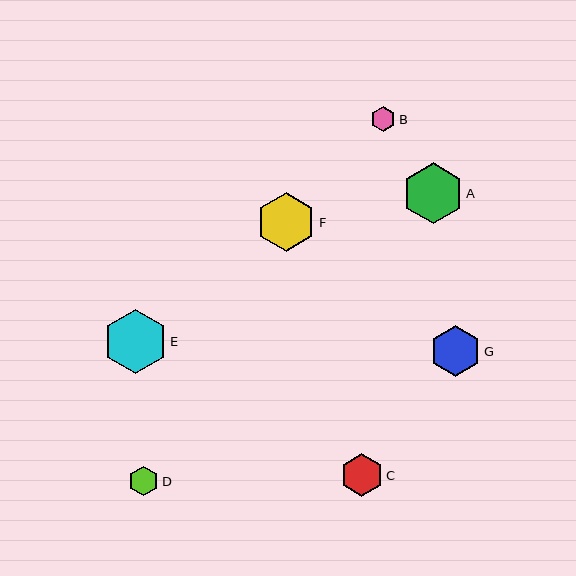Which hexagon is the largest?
Hexagon E is the largest with a size of approximately 64 pixels.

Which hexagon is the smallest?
Hexagon B is the smallest with a size of approximately 25 pixels.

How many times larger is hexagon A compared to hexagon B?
Hexagon A is approximately 2.4 times the size of hexagon B.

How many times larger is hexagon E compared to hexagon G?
Hexagon E is approximately 1.3 times the size of hexagon G.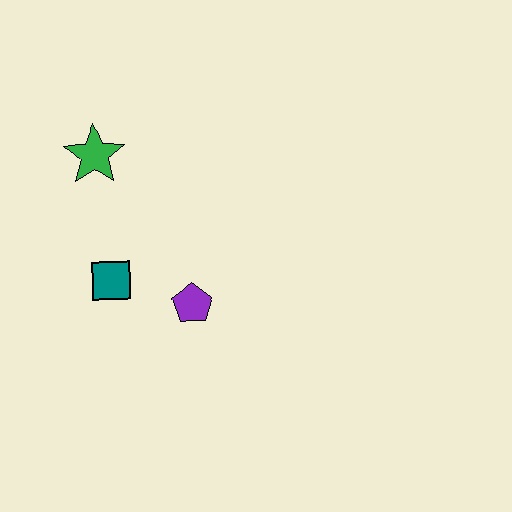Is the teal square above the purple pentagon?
Yes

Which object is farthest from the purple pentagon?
The green star is farthest from the purple pentagon.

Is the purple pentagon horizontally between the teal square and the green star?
No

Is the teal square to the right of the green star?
Yes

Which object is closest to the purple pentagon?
The teal square is closest to the purple pentagon.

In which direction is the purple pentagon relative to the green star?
The purple pentagon is below the green star.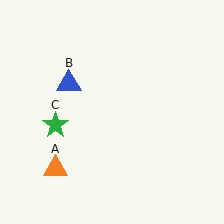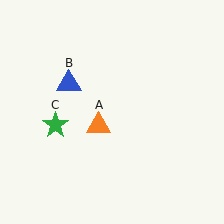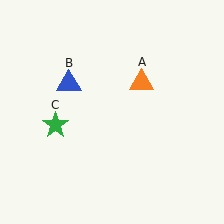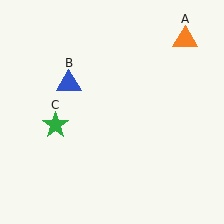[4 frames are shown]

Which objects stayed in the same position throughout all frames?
Blue triangle (object B) and green star (object C) remained stationary.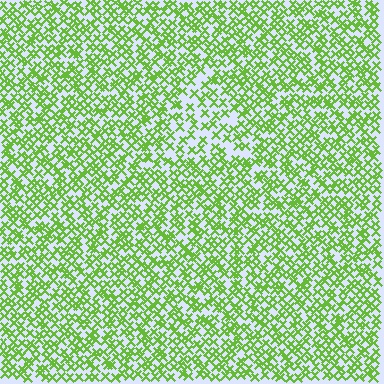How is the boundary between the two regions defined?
The boundary is defined by a change in element density (approximately 1.7x ratio). All elements are the same color, size, and shape.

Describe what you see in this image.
The image contains small lime elements arranged at two different densities. A triangle-shaped region is visible where the elements are less densely packed than the surrounding area.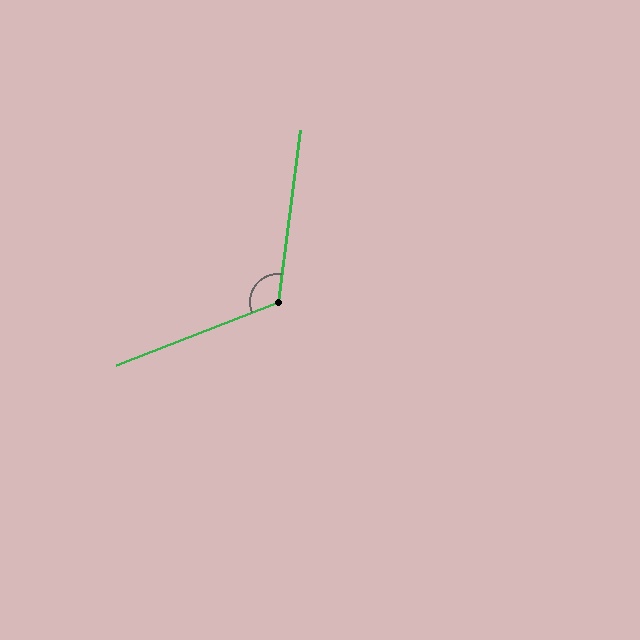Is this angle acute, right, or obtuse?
It is obtuse.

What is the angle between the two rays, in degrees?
Approximately 119 degrees.